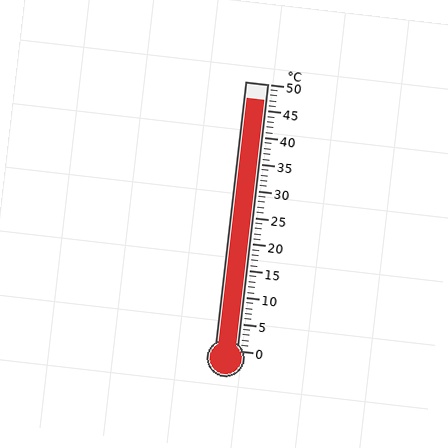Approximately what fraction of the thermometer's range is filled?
The thermometer is filled to approximately 95% of its range.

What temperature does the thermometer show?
The thermometer shows approximately 47°C.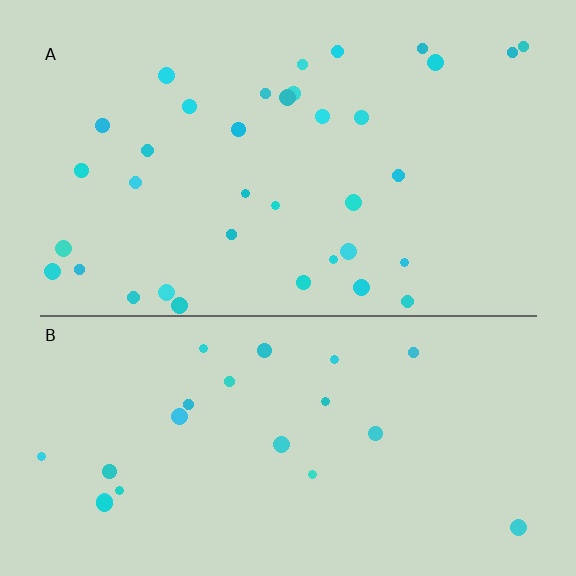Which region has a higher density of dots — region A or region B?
A (the top).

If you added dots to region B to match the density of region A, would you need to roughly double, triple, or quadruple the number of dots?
Approximately double.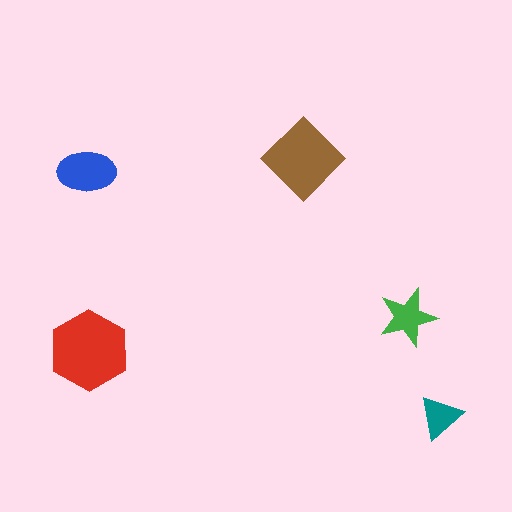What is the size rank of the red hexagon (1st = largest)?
1st.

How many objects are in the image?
There are 5 objects in the image.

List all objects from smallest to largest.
The teal triangle, the green star, the blue ellipse, the brown diamond, the red hexagon.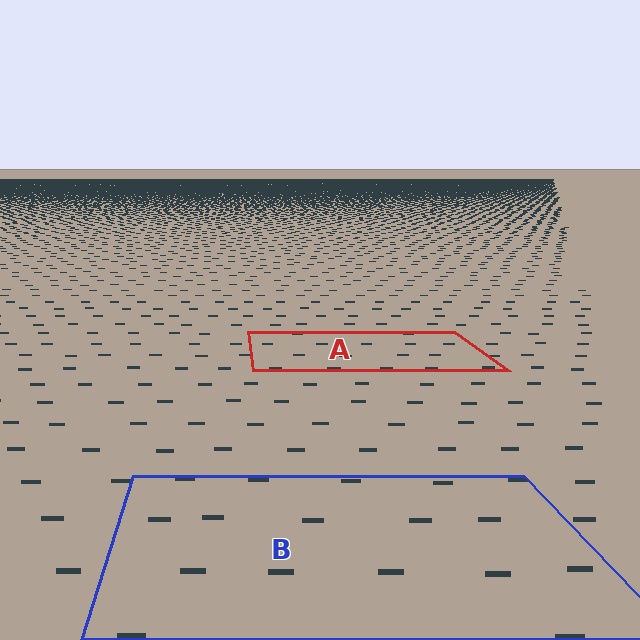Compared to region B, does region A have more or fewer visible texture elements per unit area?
Region A has more texture elements per unit area — they are packed more densely because it is farther away.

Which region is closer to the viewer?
Region B is closer. The texture elements there are larger and more spread out.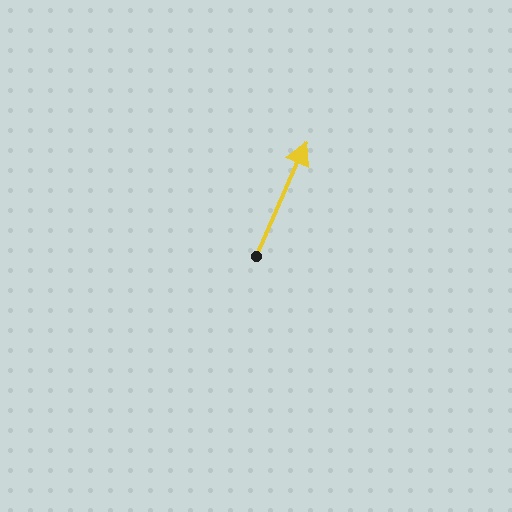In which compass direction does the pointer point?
Northeast.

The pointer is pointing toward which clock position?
Roughly 1 o'clock.